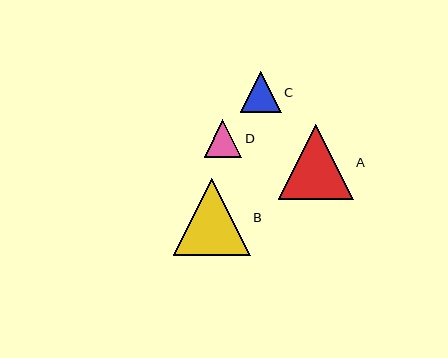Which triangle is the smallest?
Triangle D is the smallest with a size of approximately 38 pixels.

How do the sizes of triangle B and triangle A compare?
Triangle B and triangle A are approximately the same size.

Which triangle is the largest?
Triangle B is the largest with a size of approximately 77 pixels.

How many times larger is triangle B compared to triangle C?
Triangle B is approximately 1.9 times the size of triangle C.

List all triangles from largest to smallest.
From largest to smallest: B, A, C, D.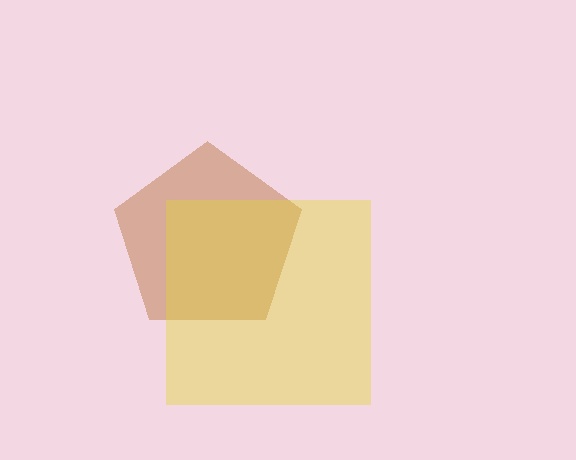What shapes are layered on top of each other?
The layered shapes are: a brown pentagon, a yellow square.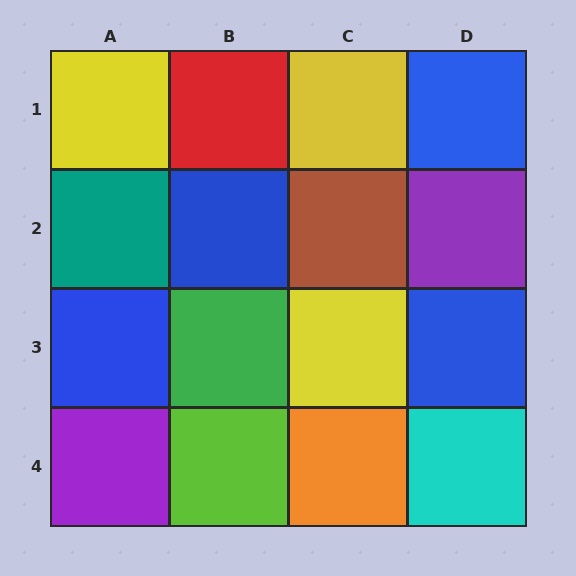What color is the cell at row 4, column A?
Purple.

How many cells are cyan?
1 cell is cyan.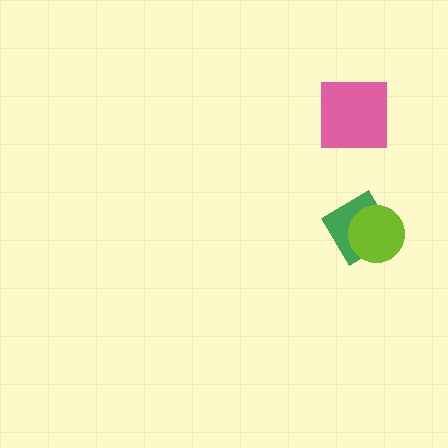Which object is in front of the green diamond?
The lime circle is in front of the green diamond.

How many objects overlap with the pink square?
0 objects overlap with the pink square.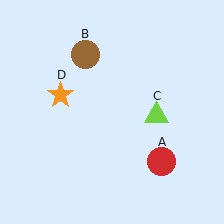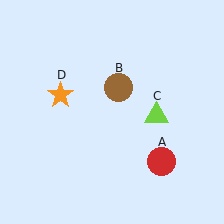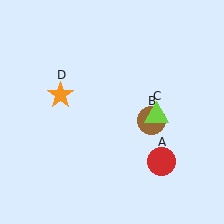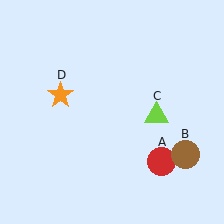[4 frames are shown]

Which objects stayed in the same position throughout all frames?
Red circle (object A) and lime triangle (object C) and orange star (object D) remained stationary.